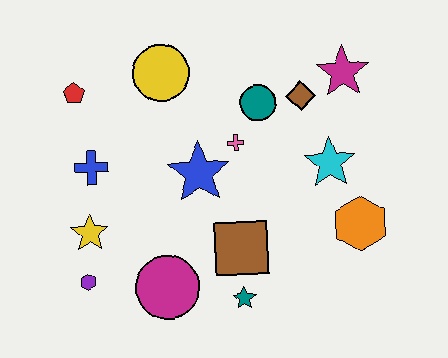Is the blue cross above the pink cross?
No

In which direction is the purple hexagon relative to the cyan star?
The purple hexagon is to the left of the cyan star.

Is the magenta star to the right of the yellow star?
Yes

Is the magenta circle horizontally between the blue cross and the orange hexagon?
Yes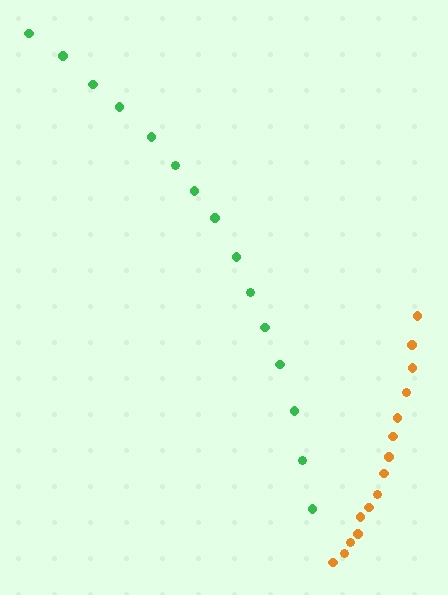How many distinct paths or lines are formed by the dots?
There are 2 distinct paths.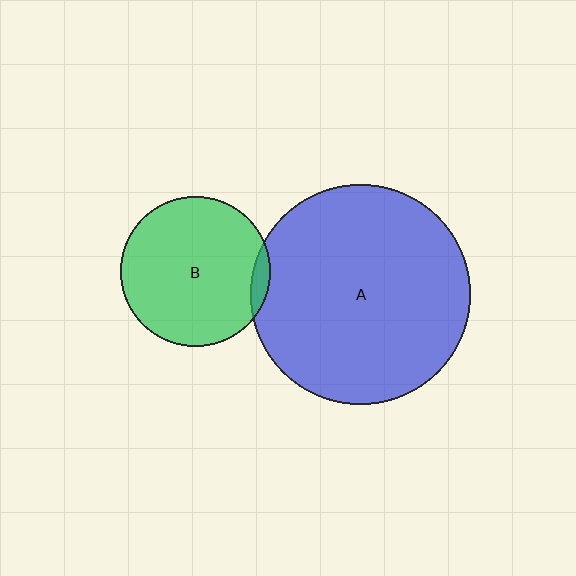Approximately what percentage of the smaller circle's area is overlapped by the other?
Approximately 5%.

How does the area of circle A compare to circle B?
Approximately 2.2 times.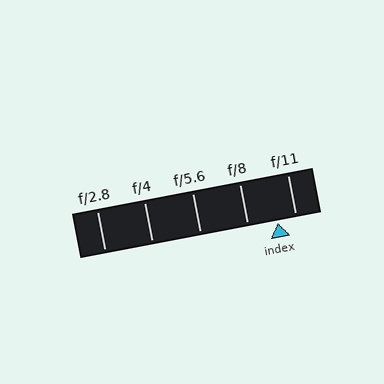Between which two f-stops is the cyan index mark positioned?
The index mark is between f/8 and f/11.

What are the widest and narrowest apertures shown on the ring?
The widest aperture shown is f/2.8 and the narrowest is f/11.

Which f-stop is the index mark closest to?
The index mark is closest to f/11.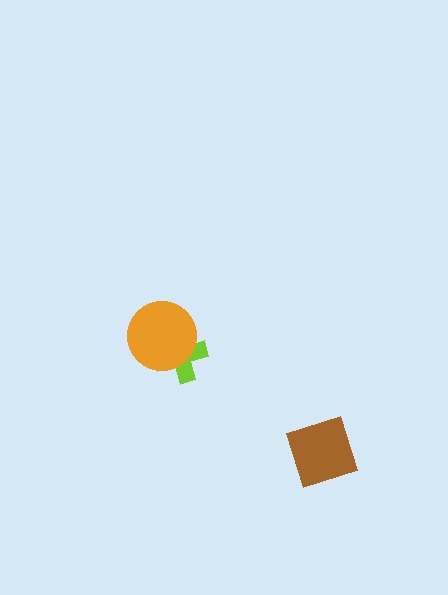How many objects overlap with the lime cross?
1 object overlaps with the lime cross.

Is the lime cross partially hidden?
Yes, it is partially covered by another shape.